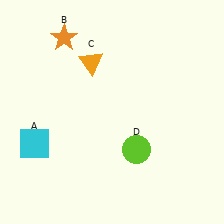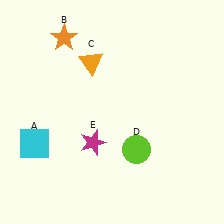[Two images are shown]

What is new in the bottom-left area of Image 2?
A magenta star (E) was added in the bottom-left area of Image 2.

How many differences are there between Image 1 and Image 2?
There is 1 difference between the two images.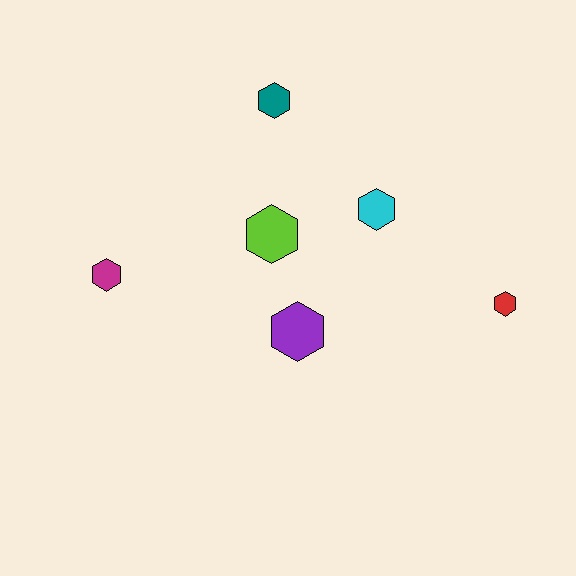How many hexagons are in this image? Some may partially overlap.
There are 6 hexagons.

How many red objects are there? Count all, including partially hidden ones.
There is 1 red object.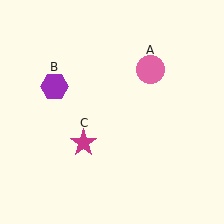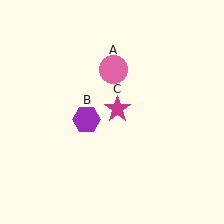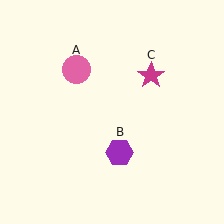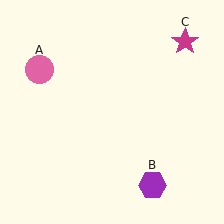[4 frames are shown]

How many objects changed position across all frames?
3 objects changed position: pink circle (object A), purple hexagon (object B), magenta star (object C).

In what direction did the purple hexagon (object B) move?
The purple hexagon (object B) moved down and to the right.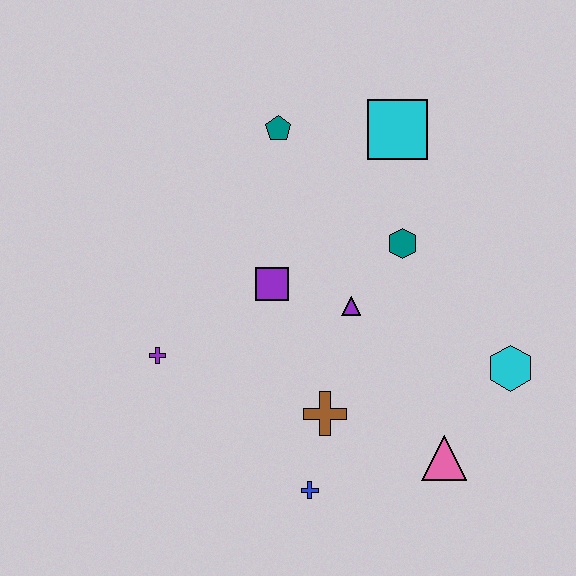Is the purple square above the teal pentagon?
No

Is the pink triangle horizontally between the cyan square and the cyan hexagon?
Yes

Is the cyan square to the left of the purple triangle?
No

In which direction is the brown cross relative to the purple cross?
The brown cross is to the right of the purple cross.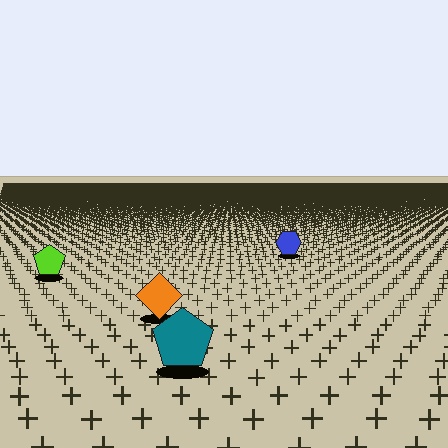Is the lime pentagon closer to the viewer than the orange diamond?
No. The orange diamond is closer — you can tell from the texture gradient: the ground texture is coarser near it.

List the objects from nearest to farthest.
From nearest to farthest: the teal pentagon, the orange diamond, the lime pentagon, the blue hexagon.